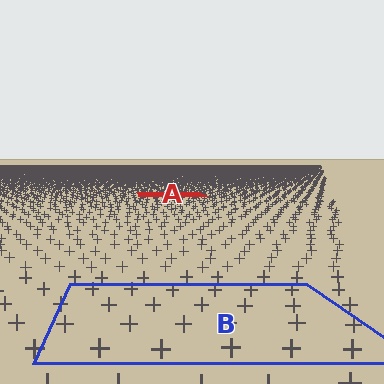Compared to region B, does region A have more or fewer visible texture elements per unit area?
Region A has more texture elements per unit area — they are packed more densely because it is farther away.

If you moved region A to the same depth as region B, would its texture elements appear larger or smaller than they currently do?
They would appear larger. At a closer depth, the same texture elements are projected at a bigger on-screen size.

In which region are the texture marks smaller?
The texture marks are smaller in region A, because it is farther away.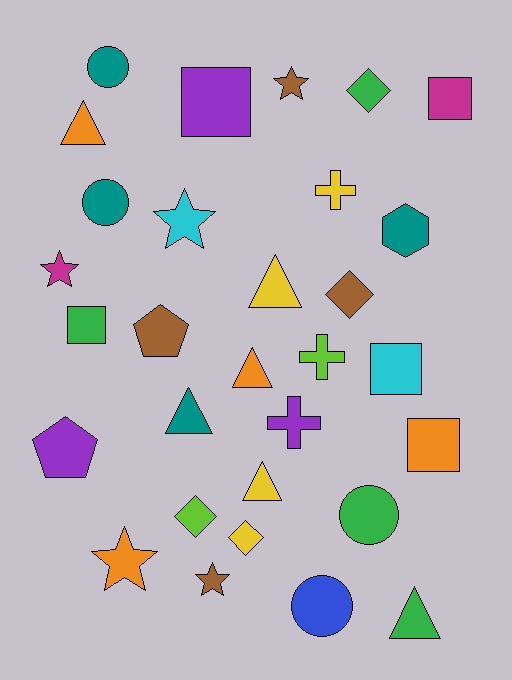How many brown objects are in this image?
There are 4 brown objects.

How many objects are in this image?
There are 30 objects.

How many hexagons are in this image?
There is 1 hexagon.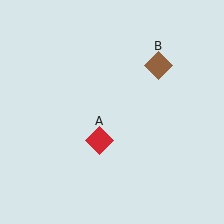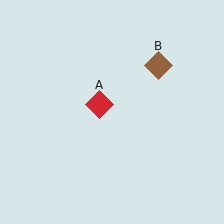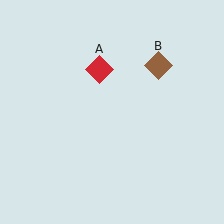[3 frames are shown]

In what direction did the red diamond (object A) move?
The red diamond (object A) moved up.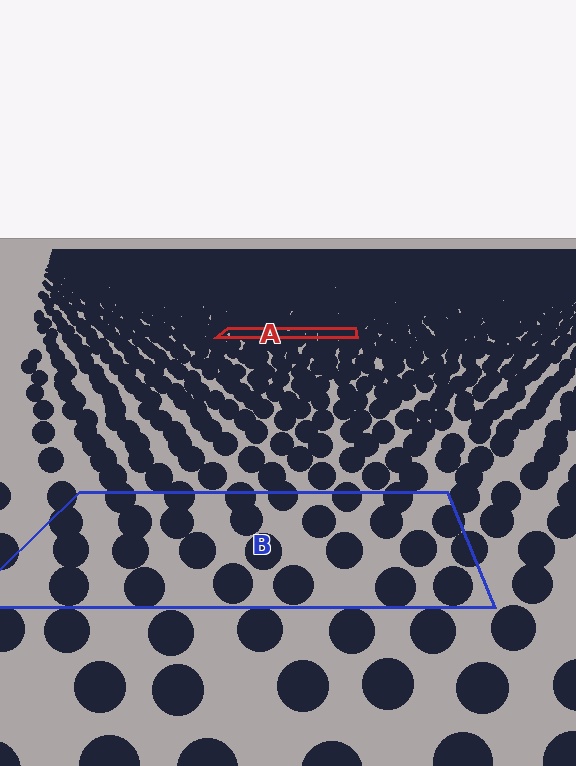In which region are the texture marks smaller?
The texture marks are smaller in region A, because it is farther away.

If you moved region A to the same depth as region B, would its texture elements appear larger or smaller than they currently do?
They would appear larger. At a closer depth, the same texture elements are projected at a bigger on-screen size.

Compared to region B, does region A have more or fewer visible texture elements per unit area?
Region A has more texture elements per unit area — they are packed more densely because it is farther away.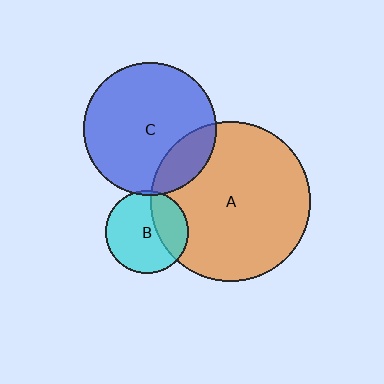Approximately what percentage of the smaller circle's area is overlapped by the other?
Approximately 20%.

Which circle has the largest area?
Circle A (orange).